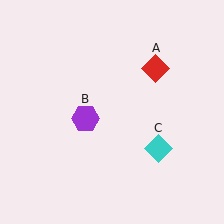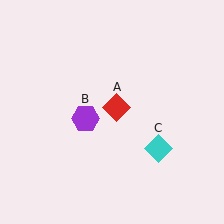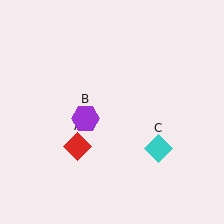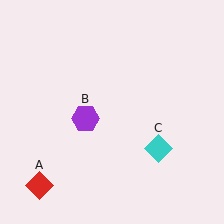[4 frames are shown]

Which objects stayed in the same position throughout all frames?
Purple hexagon (object B) and cyan diamond (object C) remained stationary.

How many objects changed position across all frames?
1 object changed position: red diamond (object A).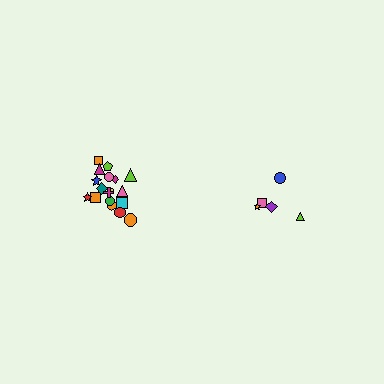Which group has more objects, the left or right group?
The left group.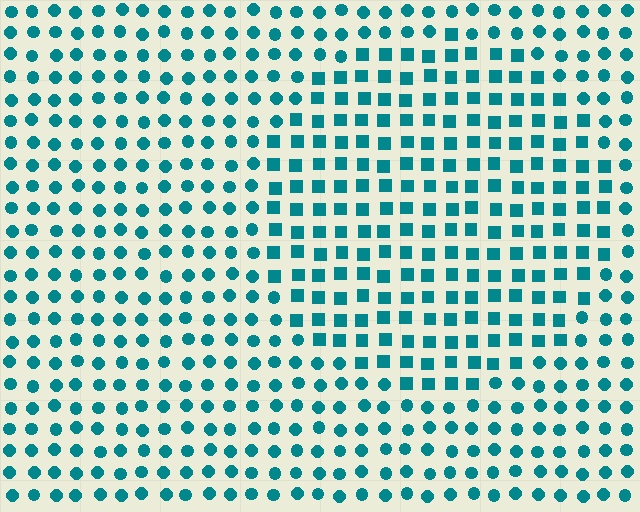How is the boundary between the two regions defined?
The boundary is defined by a change in element shape: squares inside vs. circles outside. All elements share the same color and spacing.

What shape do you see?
I see a circle.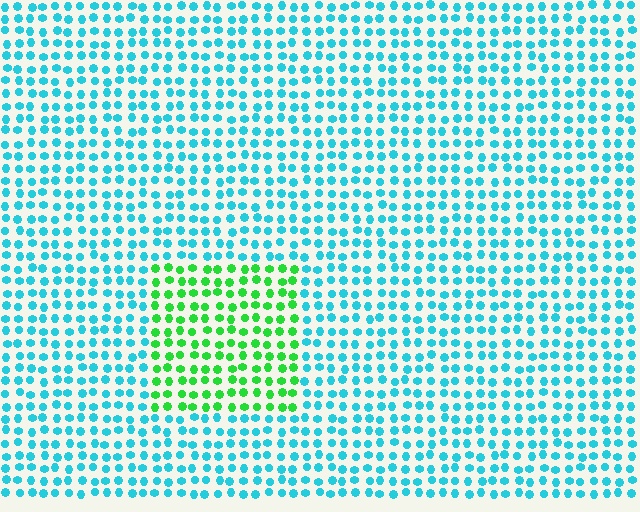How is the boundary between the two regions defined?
The boundary is defined purely by a slight shift in hue (about 60 degrees). Spacing, size, and orientation are identical on both sides.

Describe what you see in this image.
The image is filled with small cyan elements in a uniform arrangement. A rectangle-shaped region is visible where the elements are tinted to a slightly different hue, forming a subtle color boundary.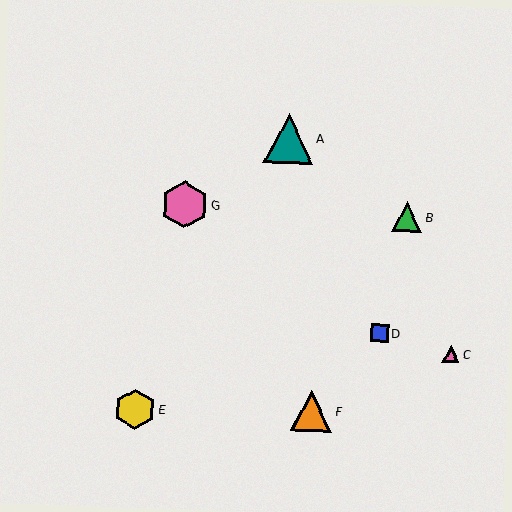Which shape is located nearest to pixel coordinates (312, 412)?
The orange triangle (labeled F) at (311, 411) is nearest to that location.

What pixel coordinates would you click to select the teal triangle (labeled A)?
Click at (289, 138) to select the teal triangle A.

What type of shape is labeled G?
Shape G is a pink hexagon.